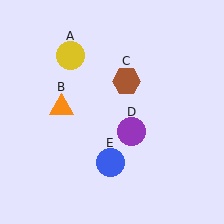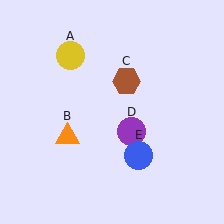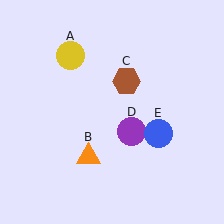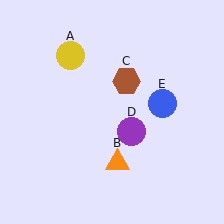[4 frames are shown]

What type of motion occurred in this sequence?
The orange triangle (object B), blue circle (object E) rotated counterclockwise around the center of the scene.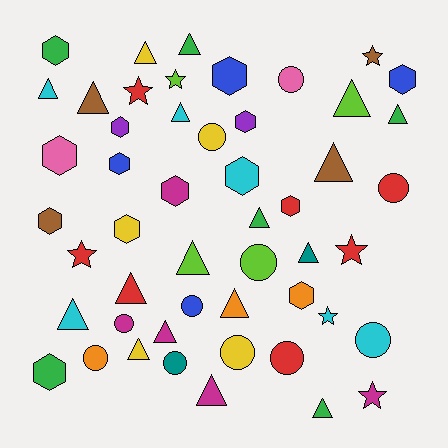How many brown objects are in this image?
There are 4 brown objects.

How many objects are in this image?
There are 50 objects.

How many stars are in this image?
There are 7 stars.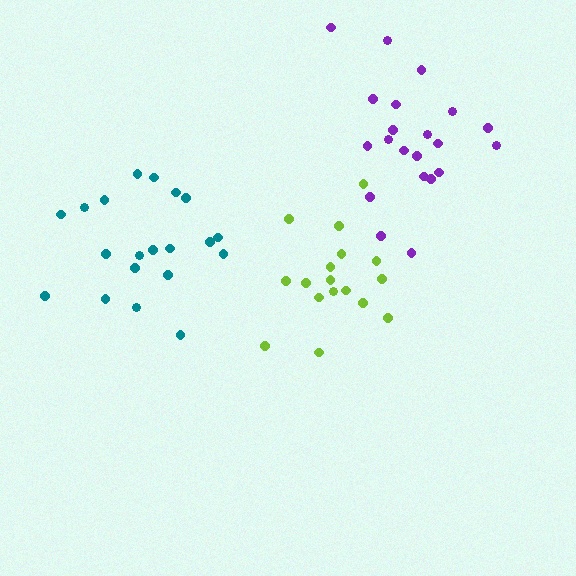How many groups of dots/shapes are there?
There are 3 groups.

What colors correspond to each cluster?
The clusters are colored: purple, lime, teal.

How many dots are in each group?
Group 1: 21 dots, Group 2: 17 dots, Group 3: 20 dots (58 total).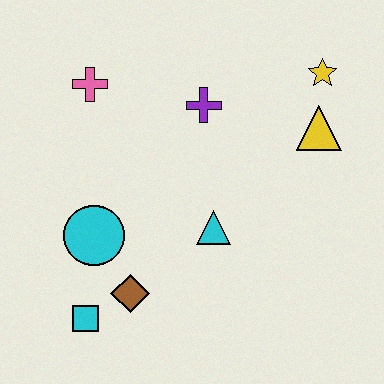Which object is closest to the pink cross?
The purple cross is closest to the pink cross.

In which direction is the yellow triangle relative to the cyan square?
The yellow triangle is to the right of the cyan square.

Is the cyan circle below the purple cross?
Yes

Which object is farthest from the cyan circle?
The yellow star is farthest from the cyan circle.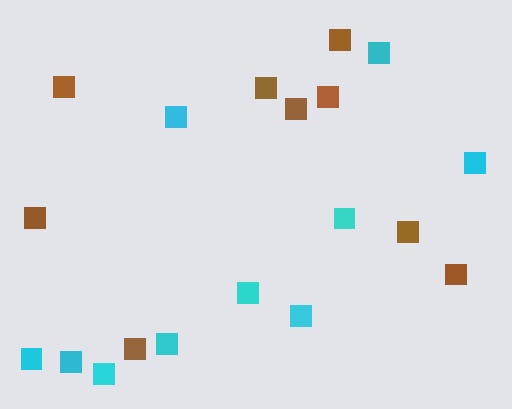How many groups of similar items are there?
There are 2 groups: one group of cyan squares (10) and one group of brown squares (9).